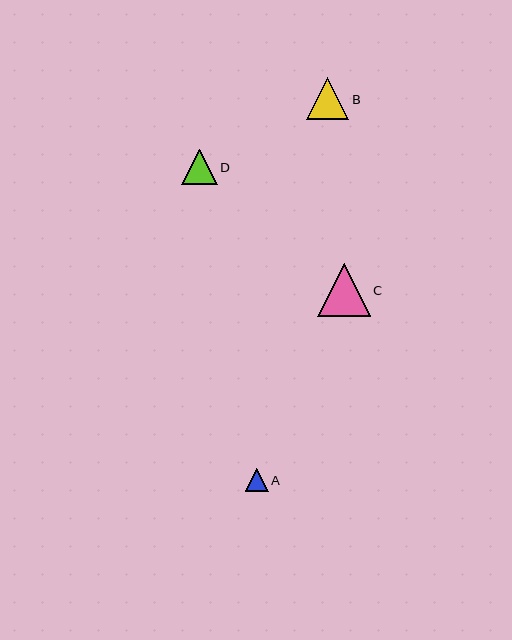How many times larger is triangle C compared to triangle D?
Triangle C is approximately 1.5 times the size of triangle D.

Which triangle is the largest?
Triangle C is the largest with a size of approximately 53 pixels.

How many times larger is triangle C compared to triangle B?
Triangle C is approximately 1.3 times the size of triangle B.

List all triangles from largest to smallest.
From largest to smallest: C, B, D, A.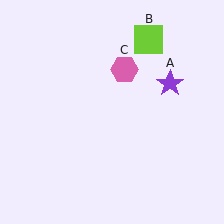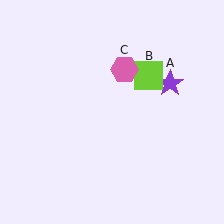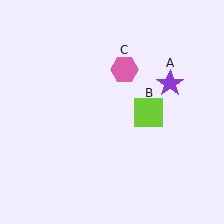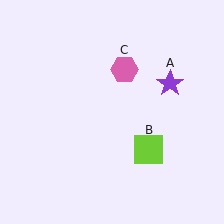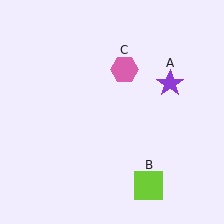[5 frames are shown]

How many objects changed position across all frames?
1 object changed position: lime square (object B).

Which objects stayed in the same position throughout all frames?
Purple star (object A) and pink hexagon (object C) remained stationary.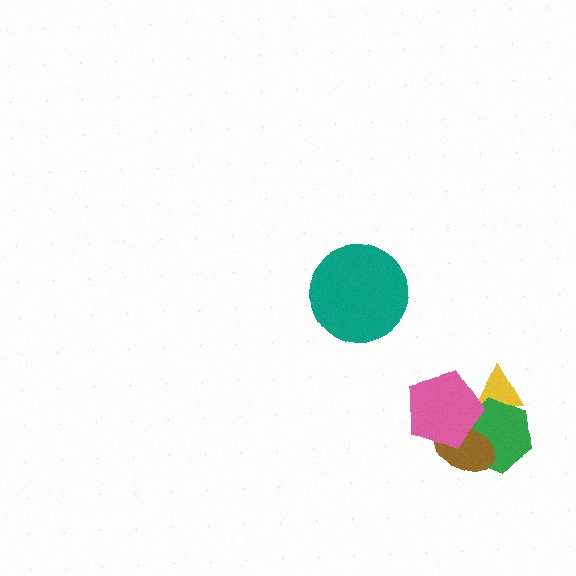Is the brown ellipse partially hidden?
Yes, it is partially covered by another shape.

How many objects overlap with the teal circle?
0 objects overlap with the teal circle.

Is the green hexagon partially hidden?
Yes, it is partially covered by another shape.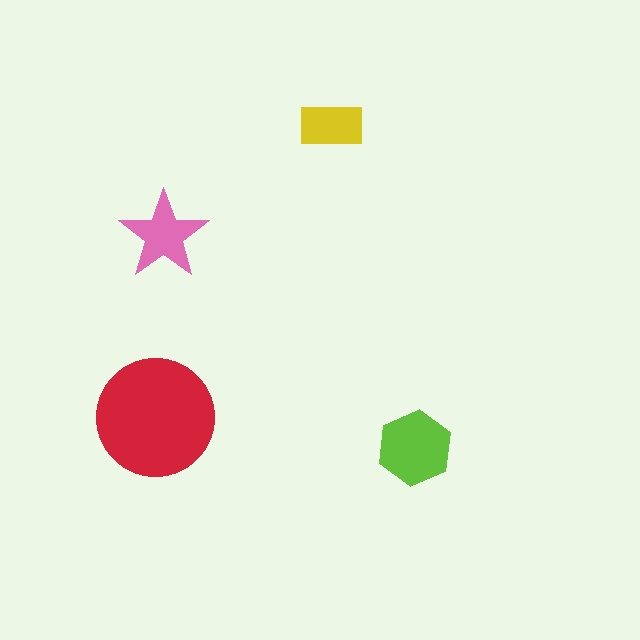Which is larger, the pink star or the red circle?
The red circle.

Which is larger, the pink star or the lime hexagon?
The lime hexagon.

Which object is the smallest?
The yellow rectangle.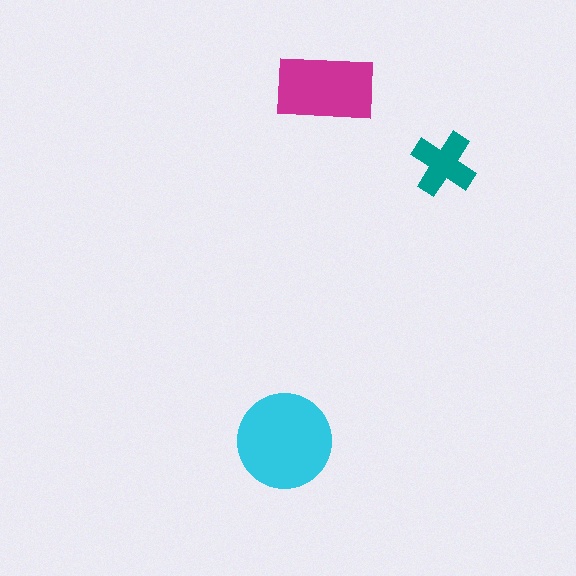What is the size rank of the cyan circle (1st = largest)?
1st.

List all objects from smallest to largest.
The teal cross, the magenta rectangle, the cyan circle.